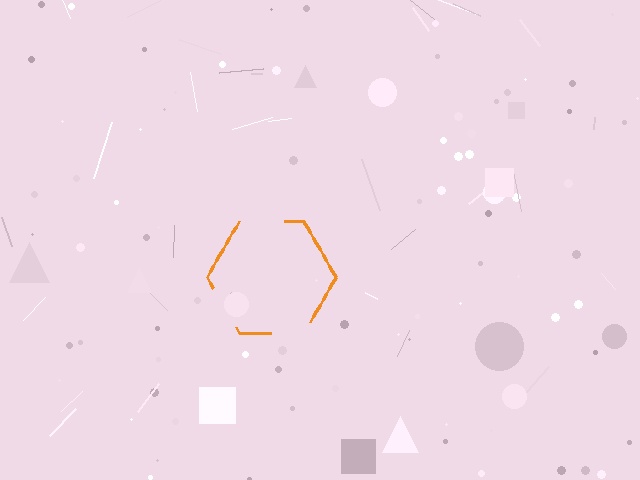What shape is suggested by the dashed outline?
The dashed outline suggests a hexagon.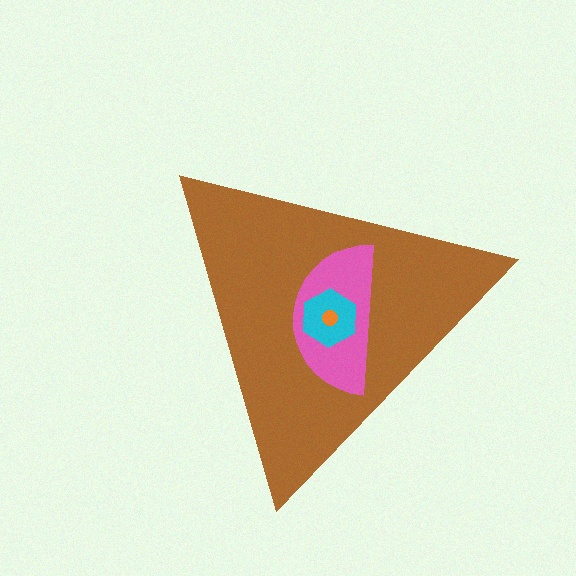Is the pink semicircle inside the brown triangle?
Yes.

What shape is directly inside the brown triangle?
The pink semicircle.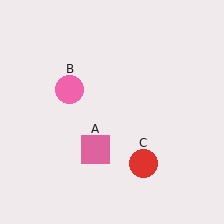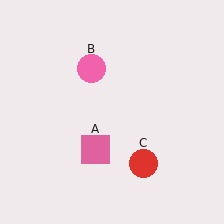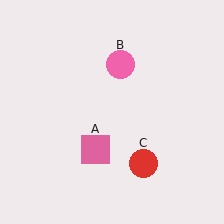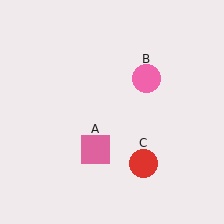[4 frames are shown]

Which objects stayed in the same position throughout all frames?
Pink square (object A) and red circle (object C) remained stationary.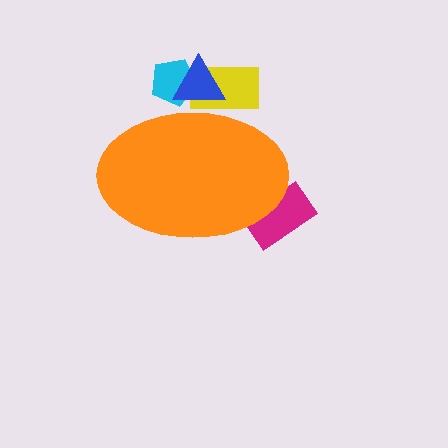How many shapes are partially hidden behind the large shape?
4 shapes are partially hidden.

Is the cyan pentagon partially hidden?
Yes, the cyan pentagon is partially hidden behind the orange ellipse.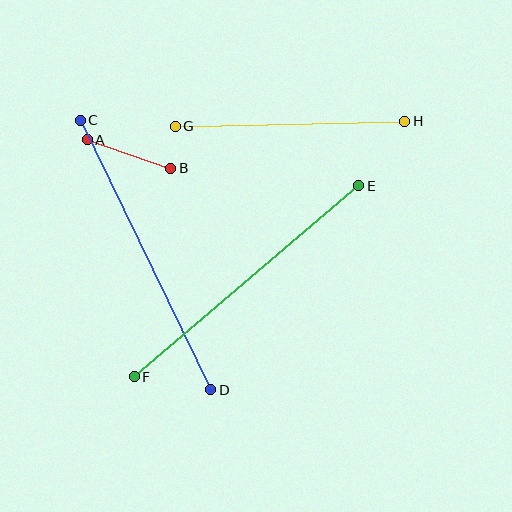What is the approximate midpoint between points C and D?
The midpoint is at approximately (145, 255) pixels.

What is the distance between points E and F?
The distance is approximately 295 pixels.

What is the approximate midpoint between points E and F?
The midpoint is at approximately (246, 281) pixels.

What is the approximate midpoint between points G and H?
The midpoint is at approximately (290, 124) pixels.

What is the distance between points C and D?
The distance is approximately 300 pixels.